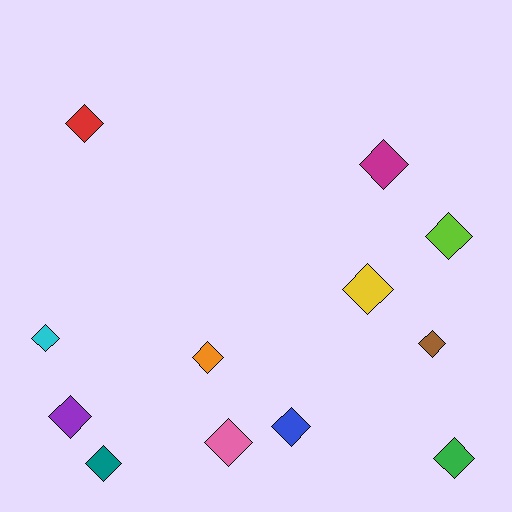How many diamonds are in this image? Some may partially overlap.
There are 12 diamonds.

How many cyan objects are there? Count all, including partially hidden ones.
There is 1 cyan object.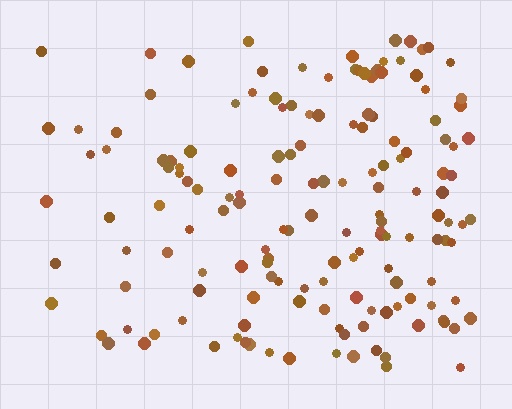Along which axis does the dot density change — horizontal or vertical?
Horizontal.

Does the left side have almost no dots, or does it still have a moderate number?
Still a moderate number, just noticeably fewer than the right.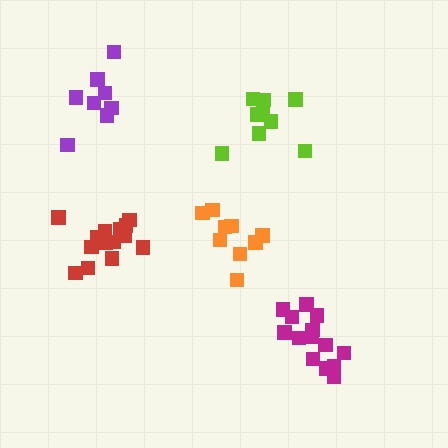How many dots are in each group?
Group 1: 9 dots, Group 2: 14 dots, Group 3: 14 dots, Group 4: 8 dots, Group 5: 9 dots (54 total).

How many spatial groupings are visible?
There are 5 spatial groupings.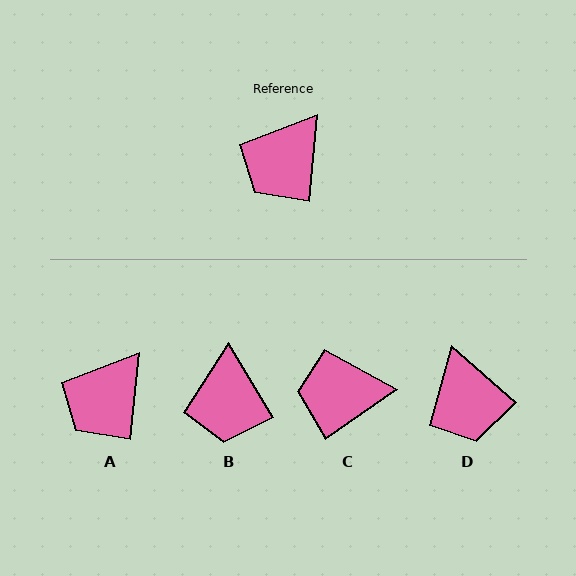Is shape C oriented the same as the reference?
No, it is off by about 50 degrees.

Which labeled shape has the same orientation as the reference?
A.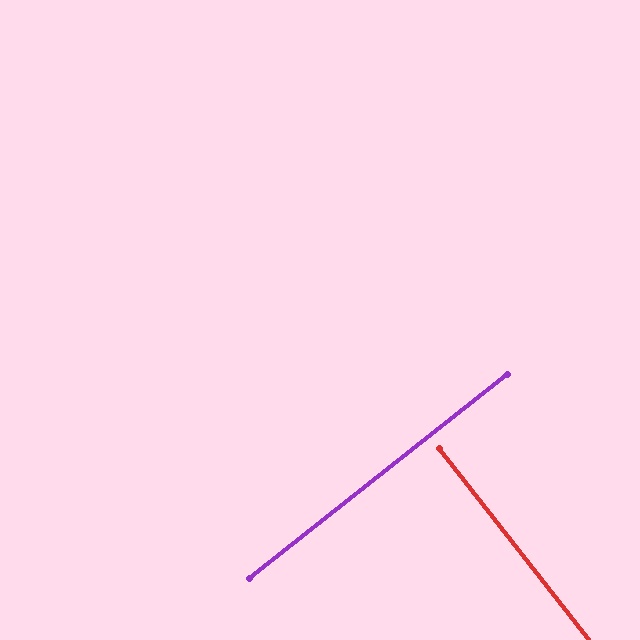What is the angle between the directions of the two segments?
Approximately 90 degrees.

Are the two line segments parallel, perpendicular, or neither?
Perpendicular — they meet at approximately 90°.